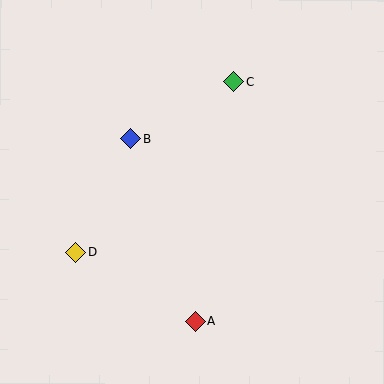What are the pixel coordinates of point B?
Point B is at (131, 139).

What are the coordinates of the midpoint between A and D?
The midpoint between A and D is at (135, 287).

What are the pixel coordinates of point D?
Point D is at (75, 253).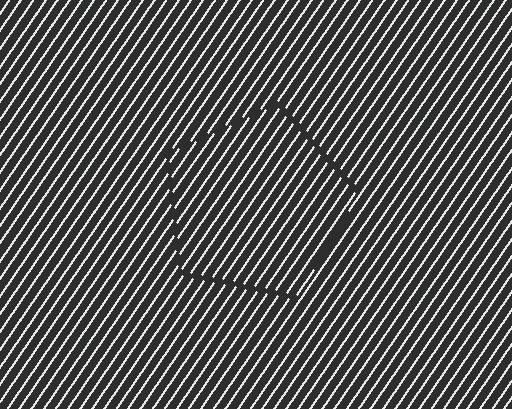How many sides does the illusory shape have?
5 sides — the line-ends trace a pentagon.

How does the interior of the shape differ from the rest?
The interior of the shape contains the same grating, shifted by half a period — the contour is defined by the phase discontinuity where line-ends from the inner and outer gratings abut.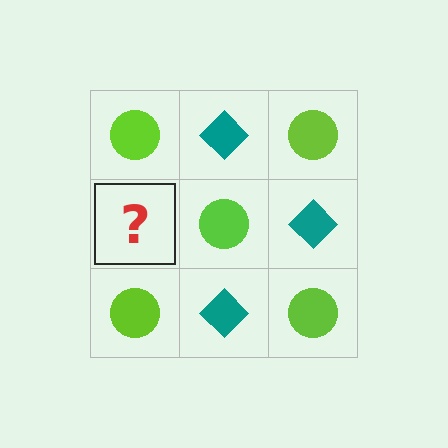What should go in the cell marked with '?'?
The missing cell should contain a teal diamond.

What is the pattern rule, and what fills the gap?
The rule is that it alternates lime circle and teal diamond in a checkerboard pattern. The gap should be filled with a teal diamond.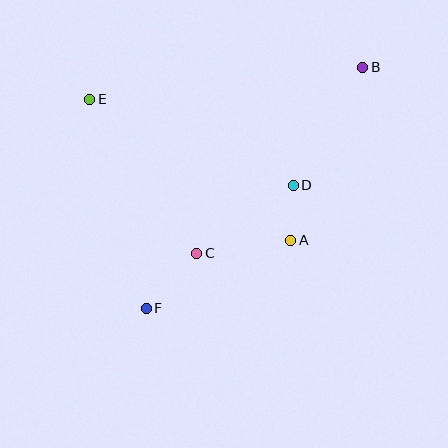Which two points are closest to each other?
Points A and D are closest to each other.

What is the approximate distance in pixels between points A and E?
The distance between A and E is approximately 246 pixels.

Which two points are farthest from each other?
Points B and F are farthest from each other.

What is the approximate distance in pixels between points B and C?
The distance between B and C is approximately 249 pixels.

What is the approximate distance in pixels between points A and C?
The distance between A and C is approximately 95 pixels.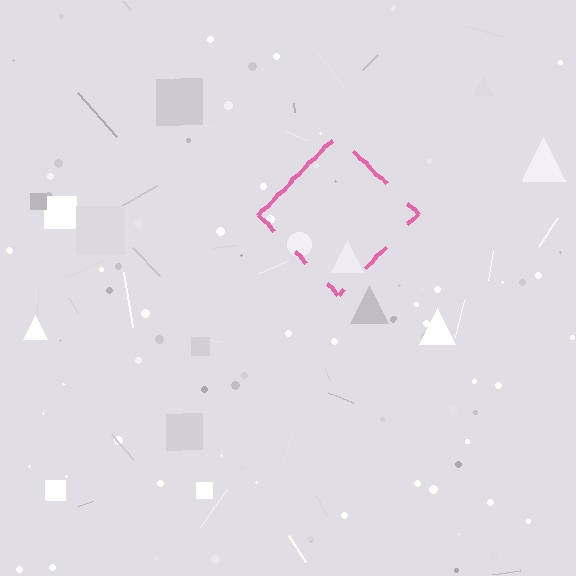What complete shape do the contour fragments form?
The contour fragments form a diamond.